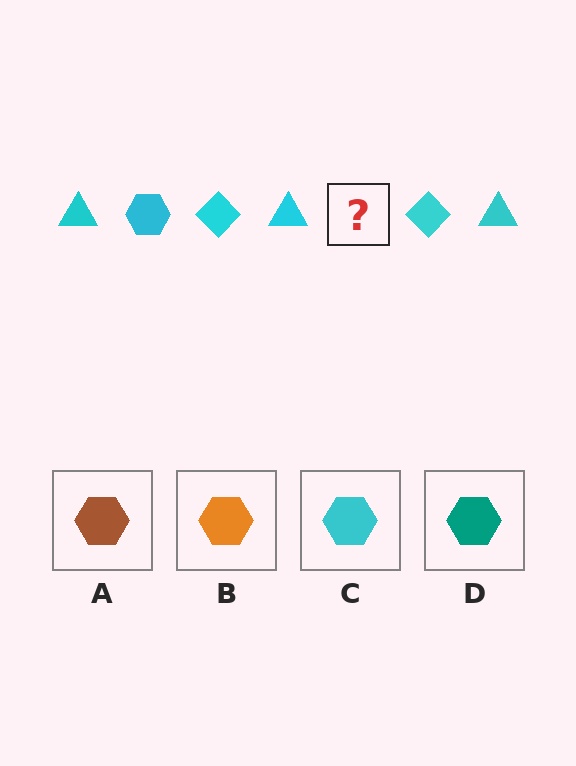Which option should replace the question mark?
Option C.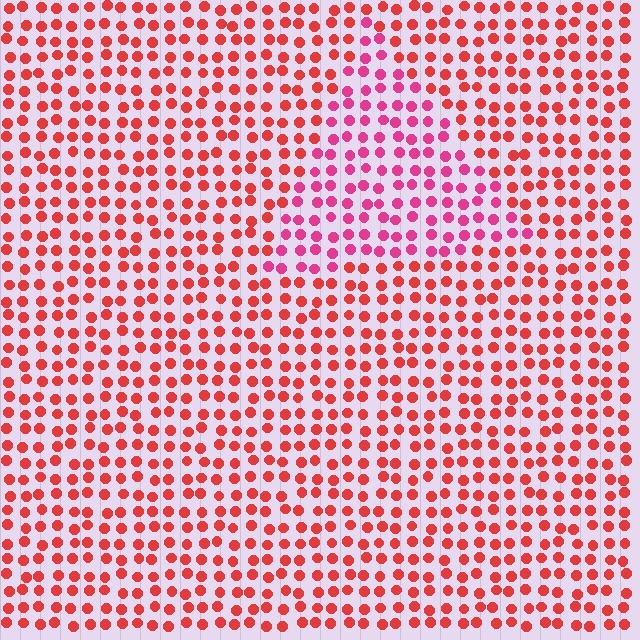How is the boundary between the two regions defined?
The boundary is defined purely by a slight shift in hue (about 31 degrees). Spacing, size, and orientation are identical on both sides.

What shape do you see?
I see a triangle.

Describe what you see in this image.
The image is filled with small red elements in a uniform arrangement. A triangle-shaped region is visible where the elements are tinted to a slightly different hue, forming a subtle color boundary.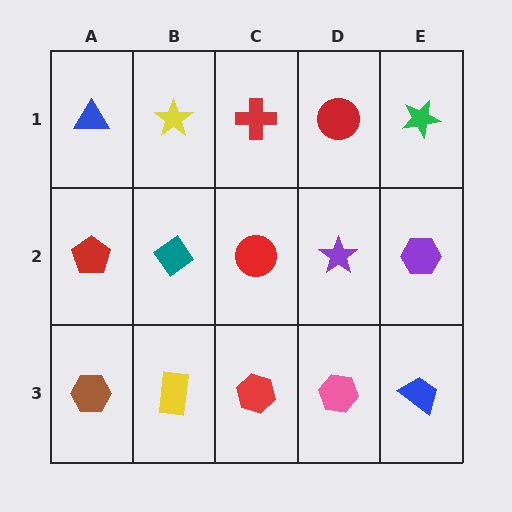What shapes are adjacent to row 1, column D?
A purple star (row 2, column D), a red cross (row 1, column C), a green star (row 1, column E).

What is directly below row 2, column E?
A blue trapezoid.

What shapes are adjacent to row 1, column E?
A purple hexagon (row 2, column E), a red circle (row 1, column D).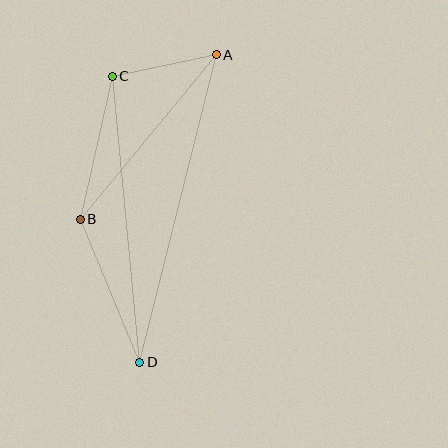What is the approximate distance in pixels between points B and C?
The distance between B and C is approximately 147 pixels.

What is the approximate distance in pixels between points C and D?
The distance between C and D is approximately 287 pixels.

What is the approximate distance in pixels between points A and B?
The distance between A and B is approximately 213 pixels.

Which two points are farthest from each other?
Points A and D are farthest from each other.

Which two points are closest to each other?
Points A and C are closest to each other.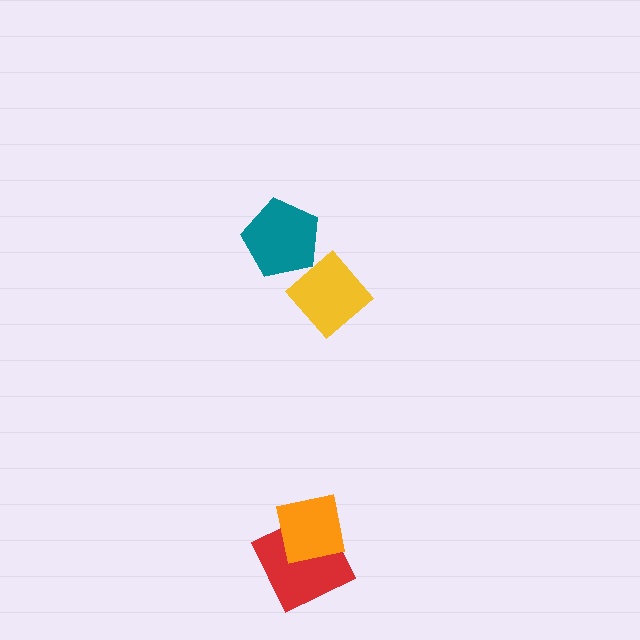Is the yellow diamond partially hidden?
No, no other shape covers it.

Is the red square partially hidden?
Yes, it is partially covered by another shape.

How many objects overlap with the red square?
1 object overlaps with the red square.